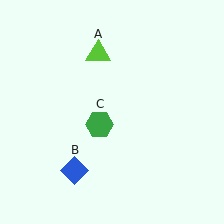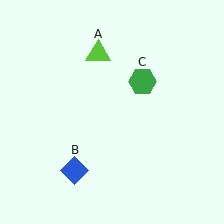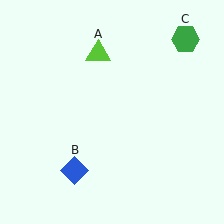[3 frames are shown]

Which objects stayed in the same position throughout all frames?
Lime triangle (object A) and blue diamond (object B) remained stationary.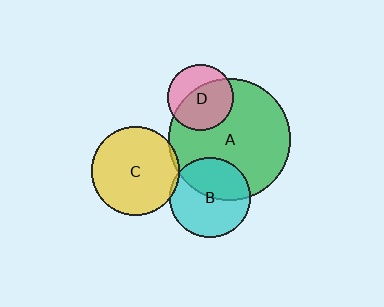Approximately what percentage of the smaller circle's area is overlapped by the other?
Approximately 5%.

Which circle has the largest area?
Circle A (green).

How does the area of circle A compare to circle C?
Approximately 1.9 times.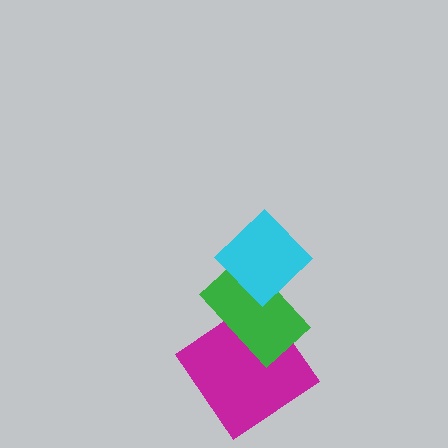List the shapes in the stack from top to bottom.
From top to bottom: the cyan diamond, the green rectangle, the magenta diamond.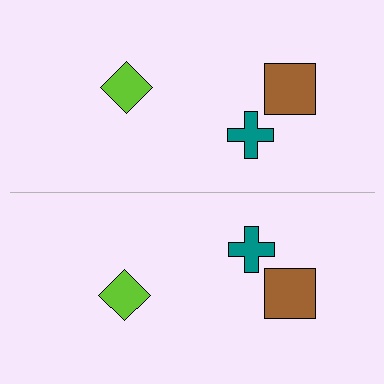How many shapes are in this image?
There are 6 shapes in this image.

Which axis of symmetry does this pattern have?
The pattern has a horizontal axis of symmetry running through the center of the image.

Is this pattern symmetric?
Yes, this pattern has bilateral (reflection) symmetry.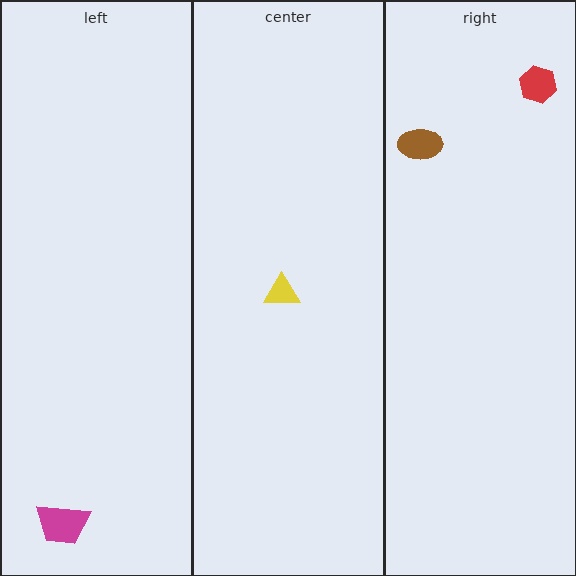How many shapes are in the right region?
2.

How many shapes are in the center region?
1.